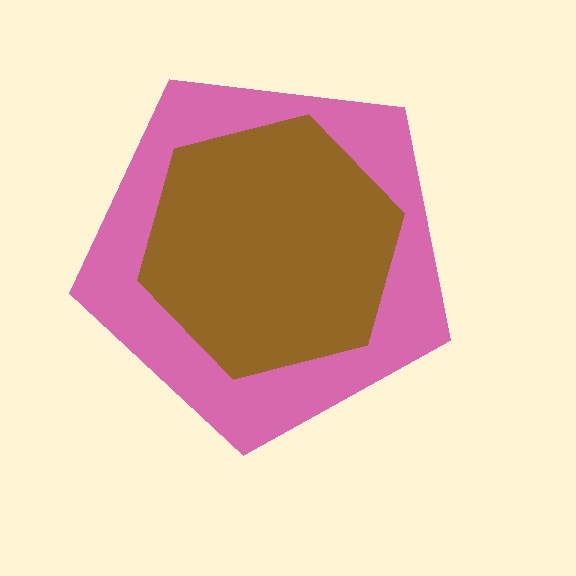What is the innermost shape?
The brown hexagon.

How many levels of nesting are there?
2.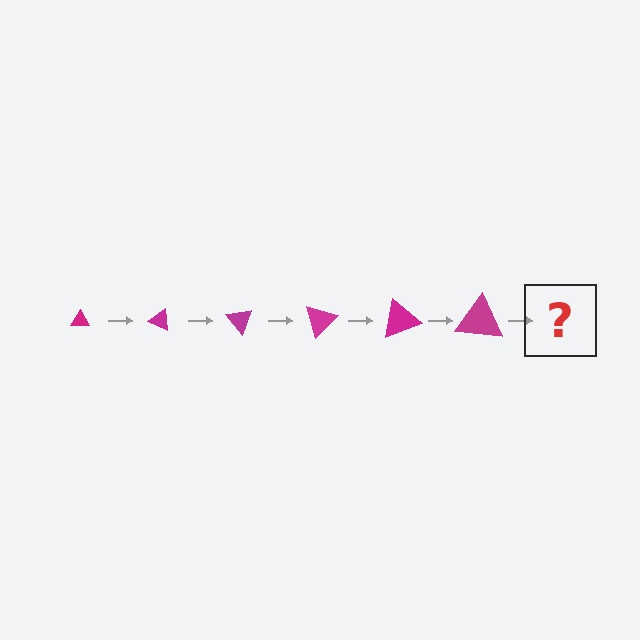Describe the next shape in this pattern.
It should be a triangle, larger than the previous one and rotated 150 degrees from the start.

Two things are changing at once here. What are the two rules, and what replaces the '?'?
The two rules are that the triangle grows larger each step and it rotates 25 degrees each step. The '?' should be a triangle, larger than the previous one and rotated 150 degrees from the start.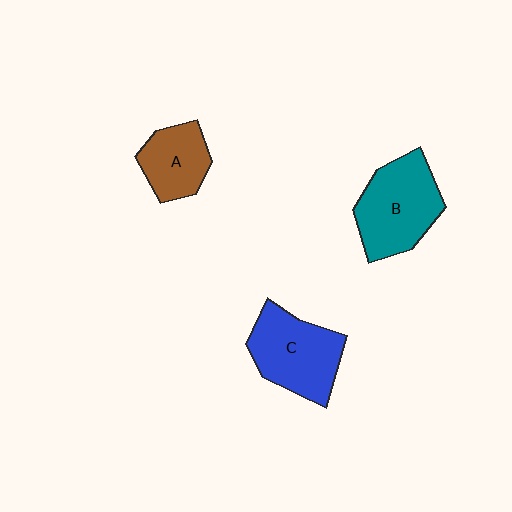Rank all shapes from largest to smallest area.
From largest to smallest: B (teal), C (blue), A (brown).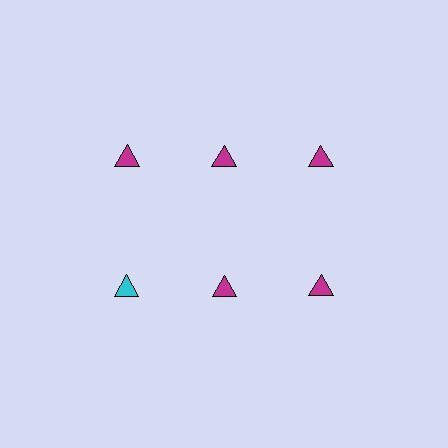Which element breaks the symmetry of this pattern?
The cyan triangle in the second row, leftmost column breaks the symmetry. All other shapes are magenta triangles.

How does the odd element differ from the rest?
It has a different color: cyan instead of magenta.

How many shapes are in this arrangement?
There are 6 shapes arranged in a grid pattern.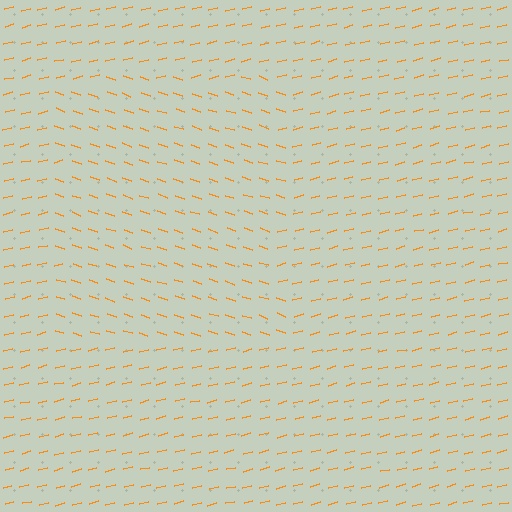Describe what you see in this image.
The image is filled with small orange line segments. A rectangle region in the image has lines oriented differently from the surrounding lines, creating a visible texture boundary.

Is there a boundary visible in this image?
Yes, there is a texture boundary formed by a change in line orientation.